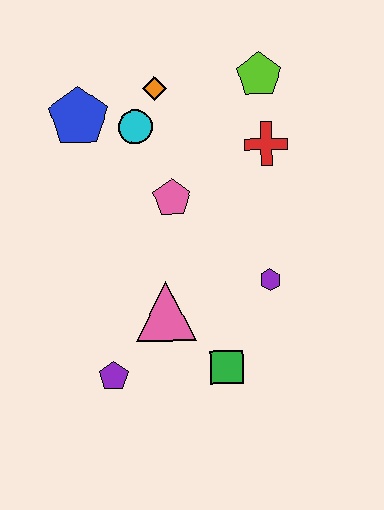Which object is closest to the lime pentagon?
The red cross is closest to the lime pentagon.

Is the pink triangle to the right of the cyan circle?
Yes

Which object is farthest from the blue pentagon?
The green square is farthest from the blue pentagon.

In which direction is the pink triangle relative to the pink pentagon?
The pink triangle is below the pink pentagon.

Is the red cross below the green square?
No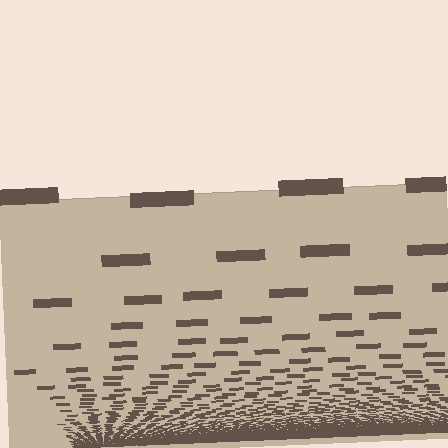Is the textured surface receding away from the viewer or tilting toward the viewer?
The surface appears to tilt toward the viewer. Texture elements get larger and sparser toward the top.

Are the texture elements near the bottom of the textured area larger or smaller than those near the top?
Smaller. The gradient is inverted — elements near the bottom are smaller and denser.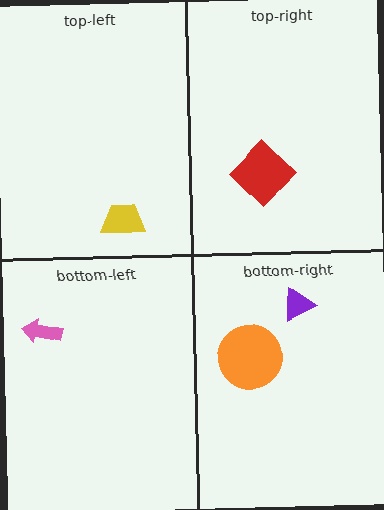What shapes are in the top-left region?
The yellow trapezoid.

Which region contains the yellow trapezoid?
The top-left region.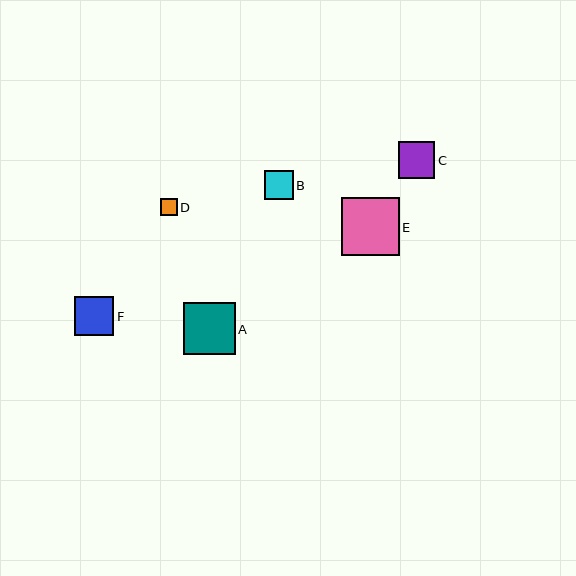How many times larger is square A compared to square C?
Square A is approximately 1.4 times the size of square C.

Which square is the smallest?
Square D is the smallest with a size of approximately 17 pixels.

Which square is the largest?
Square E is the largest with a size of approximately 57 pixels.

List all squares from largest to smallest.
From largest to smallest: E, A, F, C, B, D.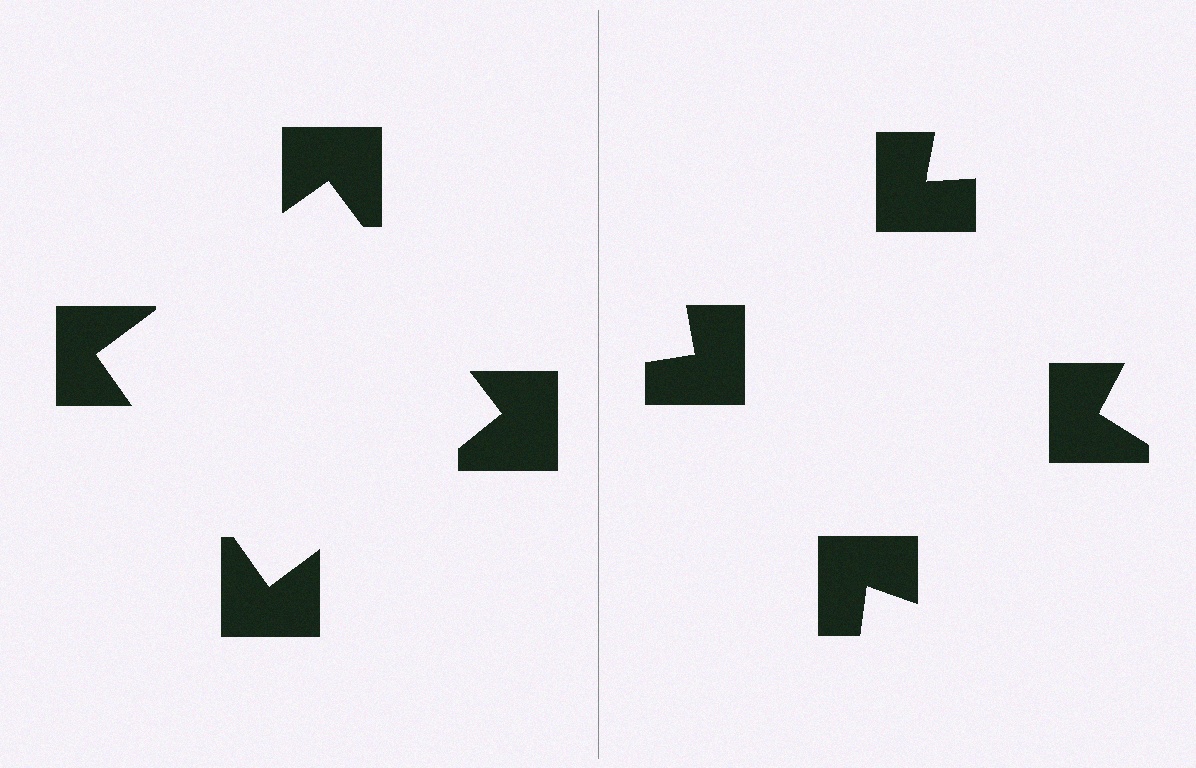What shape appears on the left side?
An illusory square.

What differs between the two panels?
The notched squares are positioned identically on both sides; only the wedge orientations differ. On the left they align to a square; on the right they are misaligned.